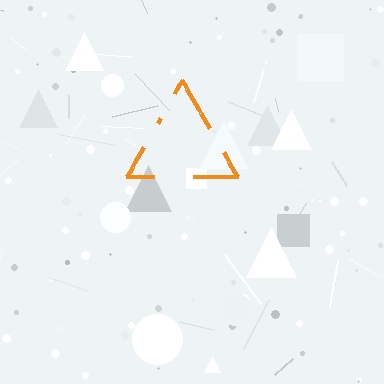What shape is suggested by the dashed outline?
The dashed outline suggests a triangle.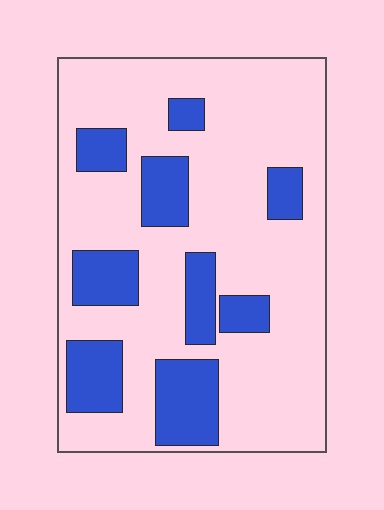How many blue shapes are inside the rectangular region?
9.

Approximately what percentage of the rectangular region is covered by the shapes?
Approximately 25%.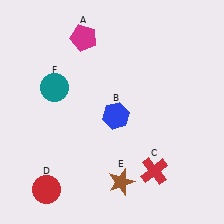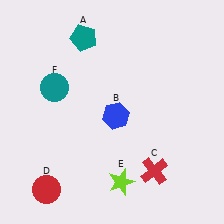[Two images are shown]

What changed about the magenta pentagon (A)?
In Image 1, A is magenta. In Image 2, it changed to teal.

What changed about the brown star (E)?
In Image 1, E is brown. In Image 2, it changed to lime.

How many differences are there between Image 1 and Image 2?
There are 2 differences between the two images.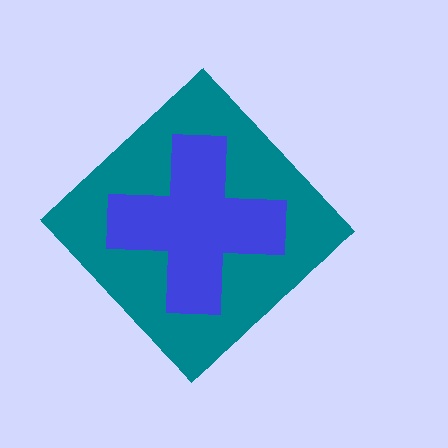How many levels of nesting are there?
2.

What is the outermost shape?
The teal diamond.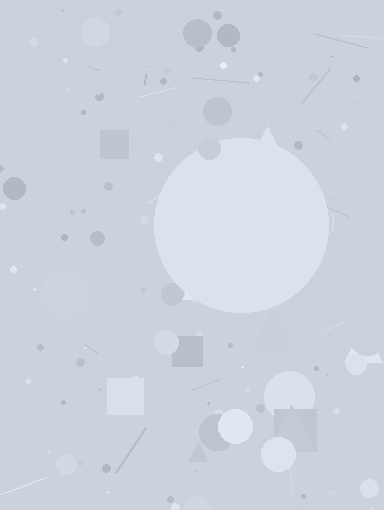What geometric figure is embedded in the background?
A circle is embedded in the background.